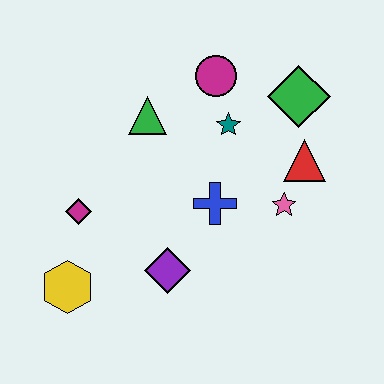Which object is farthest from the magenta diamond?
The green diamond is farthest from the magenta diamond.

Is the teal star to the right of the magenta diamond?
Yes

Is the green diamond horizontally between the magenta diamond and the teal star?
No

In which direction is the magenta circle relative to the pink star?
The magenta circle is above the pink star.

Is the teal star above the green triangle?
No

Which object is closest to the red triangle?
The pink star is closest to the red triangle.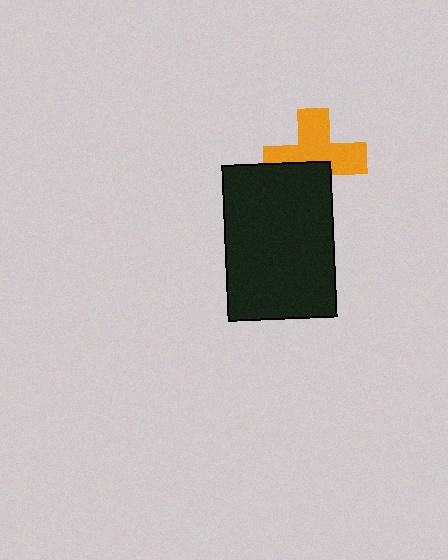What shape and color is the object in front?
The object in front is a black rectangle.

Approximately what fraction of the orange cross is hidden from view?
Roughly 37% of the orange cross is hidden behind the black rectangle.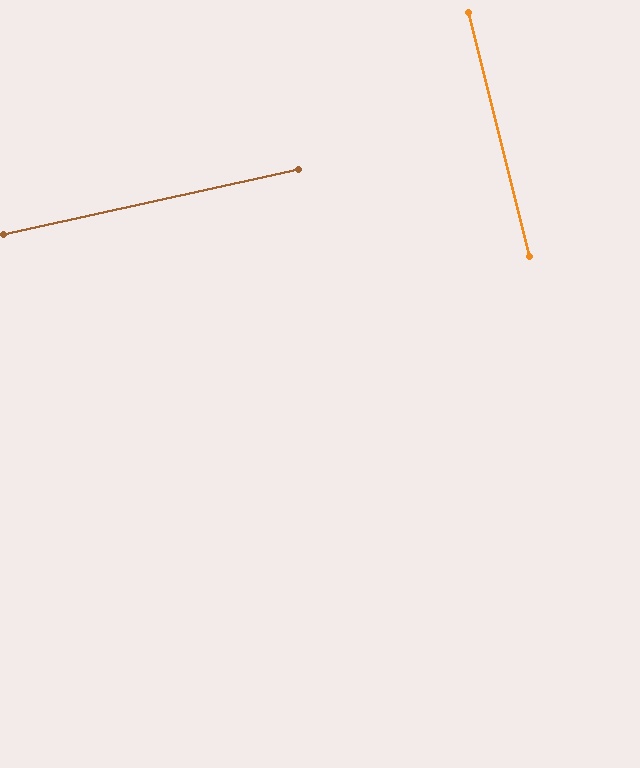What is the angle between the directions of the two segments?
Approximately 89 degrees.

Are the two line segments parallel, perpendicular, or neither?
Perpendicular — they meet at approximately 89°.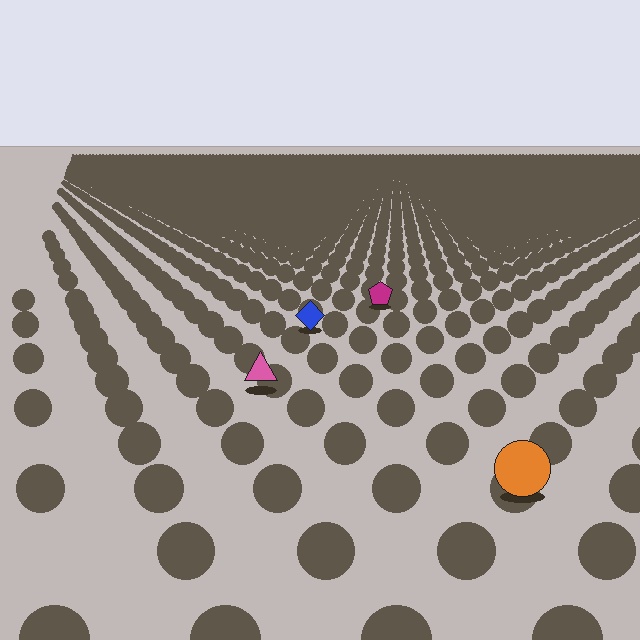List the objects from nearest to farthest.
From nearest to farthest: the orange circle, the pink triangle, the blue diamond, the magenta pentagon.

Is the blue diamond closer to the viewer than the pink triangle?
No. The pink triangle is closer — you can tell from the texture gradient: the ground texture is coarser near it.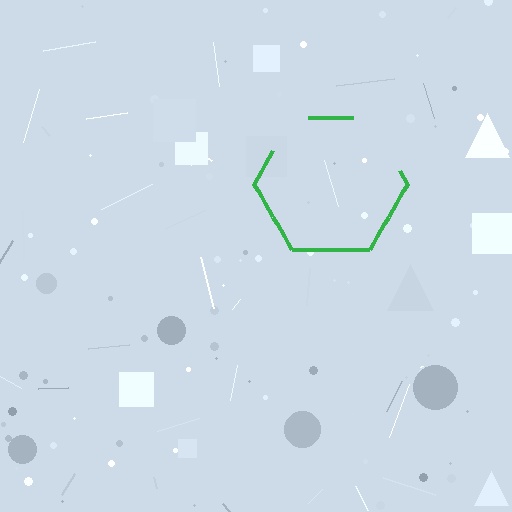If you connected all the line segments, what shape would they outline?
They would outline a hexagon.